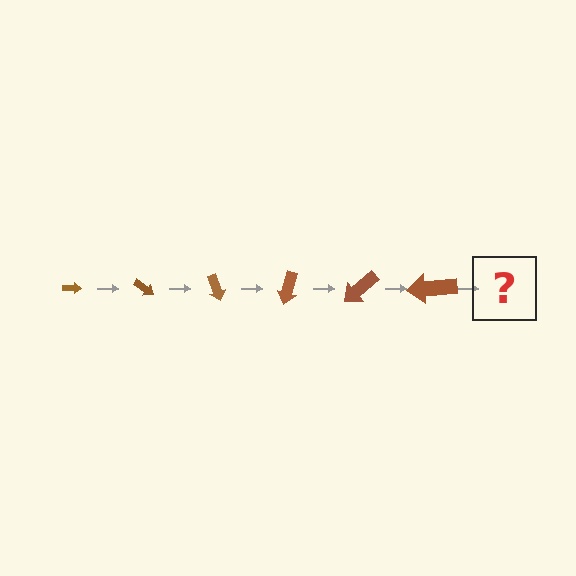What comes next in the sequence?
The next element should be an arrow, larger than the previous one and rotated 210 degrees from the start.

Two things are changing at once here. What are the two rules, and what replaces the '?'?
The two rules are that the arrow grows larger each step and it rotates 35 degrees each step. The '?' should be an arrow, larger than the previous one and rotated 210 degrees from the start.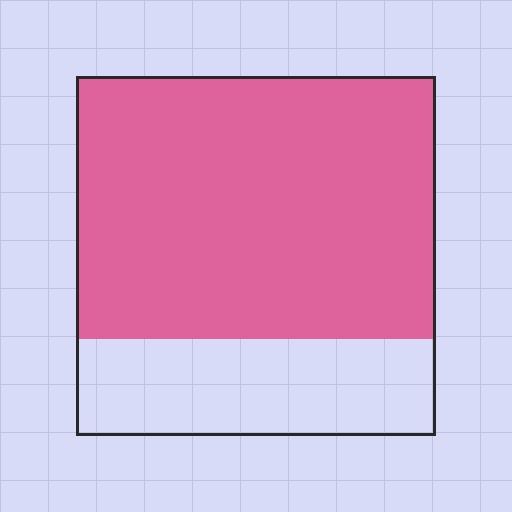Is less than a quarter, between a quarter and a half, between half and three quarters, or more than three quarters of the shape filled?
Between half and three quarters.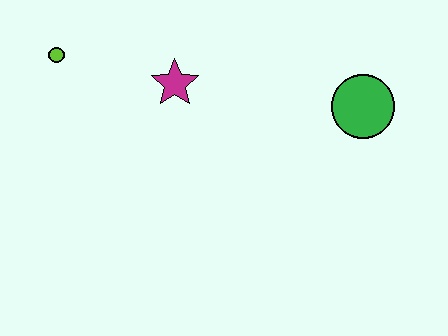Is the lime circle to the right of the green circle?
No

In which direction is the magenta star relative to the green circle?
The magenta star is to the left of the green circle.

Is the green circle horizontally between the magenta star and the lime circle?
No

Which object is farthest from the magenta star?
The green circle is farthest from the magenta star.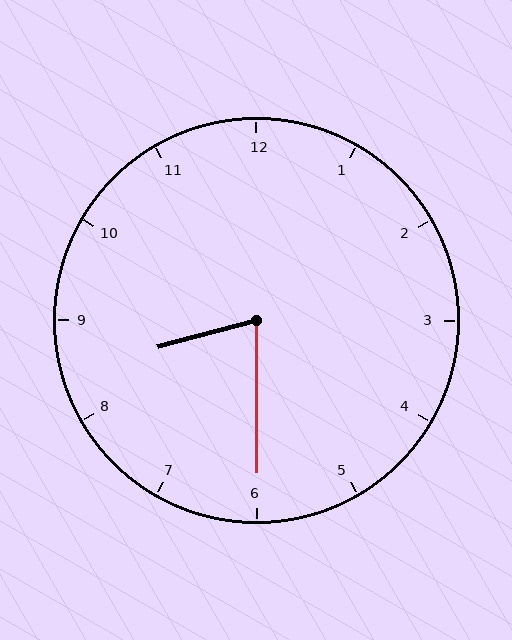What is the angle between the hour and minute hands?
Approximately 75 degrees.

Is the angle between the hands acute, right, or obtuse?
It is acute.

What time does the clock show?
8:30.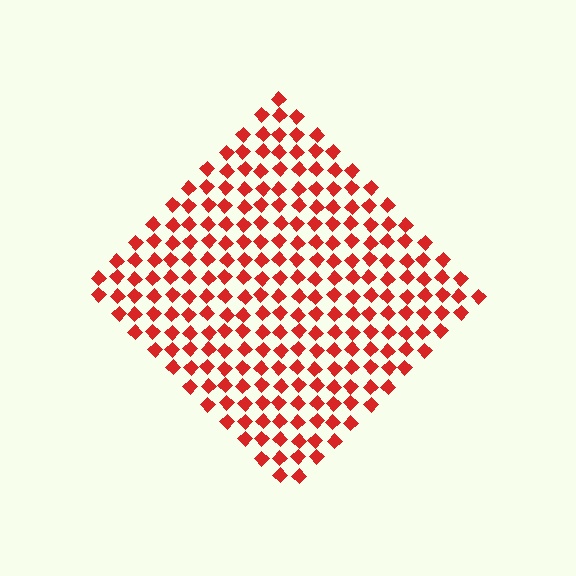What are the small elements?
The small elements are diamonds.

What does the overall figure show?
The overall figure shows a diamond.